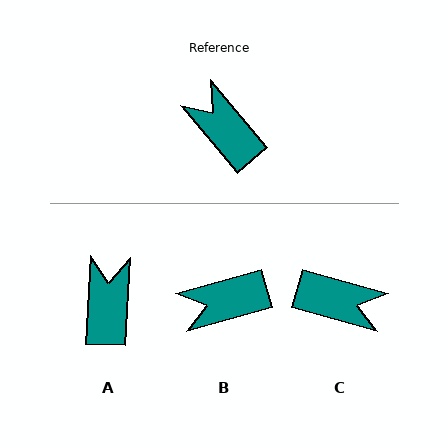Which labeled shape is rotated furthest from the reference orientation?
C, about 146 degrees away.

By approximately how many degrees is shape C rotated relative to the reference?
Approximately 146 degrees clockwise.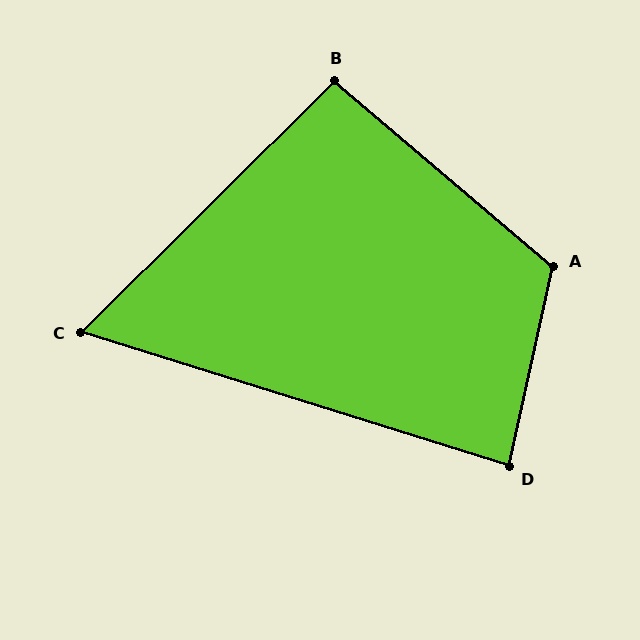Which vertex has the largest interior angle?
A, at approximately 118 degrees.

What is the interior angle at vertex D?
Approximately 85 degrees (approximately right).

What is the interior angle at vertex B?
Approximately 95 degrees (approximately right).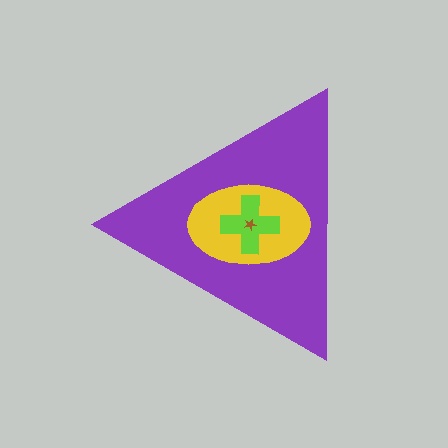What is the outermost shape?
The purple triangle.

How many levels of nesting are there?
4.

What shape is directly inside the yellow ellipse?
The lime cross.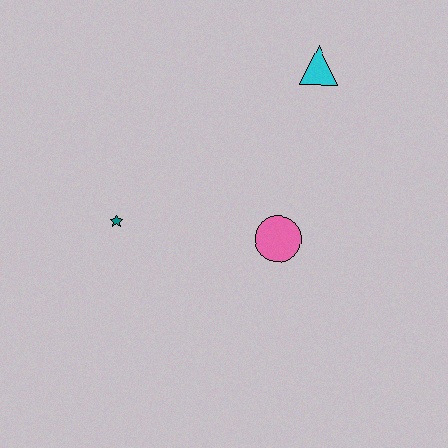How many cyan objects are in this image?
There is 1 cyan object.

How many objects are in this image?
There are 3 objects.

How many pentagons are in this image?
There are no pentagons.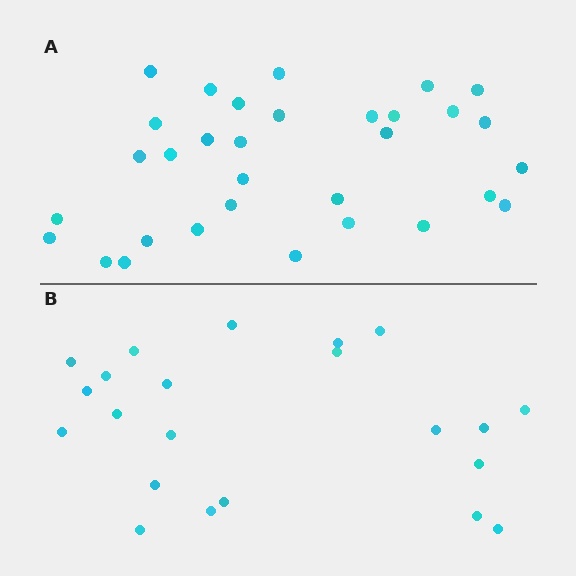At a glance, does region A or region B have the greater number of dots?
Region A (the top region) has more dots.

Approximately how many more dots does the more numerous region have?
Region A has roughly 10 or so more dots than region B.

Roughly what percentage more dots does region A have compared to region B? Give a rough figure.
About 45% more.